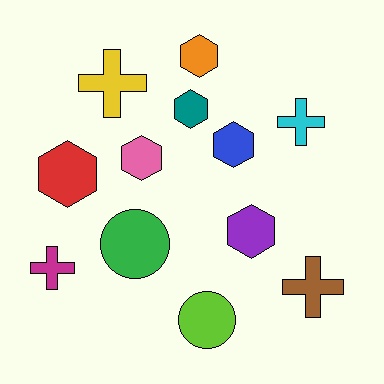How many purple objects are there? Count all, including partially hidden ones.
There is 1 purple object.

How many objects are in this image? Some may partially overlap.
There are 12 objects.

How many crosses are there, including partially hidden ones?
There are 4 crosses.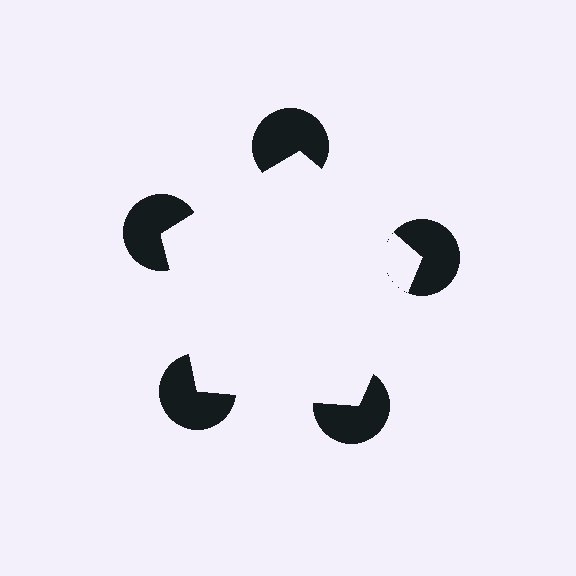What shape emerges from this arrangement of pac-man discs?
An illusory pentagon — its edges are inferred from the aligned wedge cuts in the pac-man discs, not physically drawn.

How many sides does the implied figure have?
5 sides.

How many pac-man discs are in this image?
There are 5 — one at each vertex of the illusory pentagon.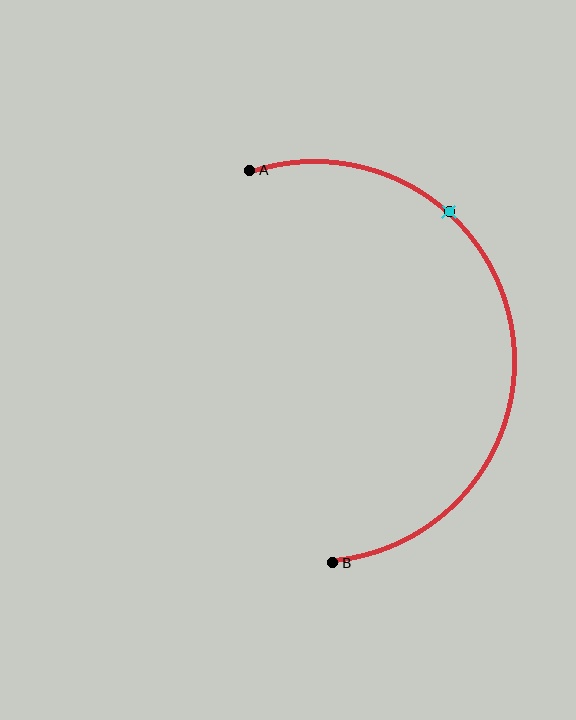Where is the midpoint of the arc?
The arc midpoint is the point on the curve farthest from the straight line joining A and B. It sits to the right of that line.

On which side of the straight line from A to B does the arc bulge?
The arc bulges to the right of the straight line connecting A and B.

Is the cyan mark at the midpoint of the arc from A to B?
No. The cyan mark lies on the arc but is closer to endpoint A. The arc midpoint would be at the point on the curve equidistant along the arc from both A and B.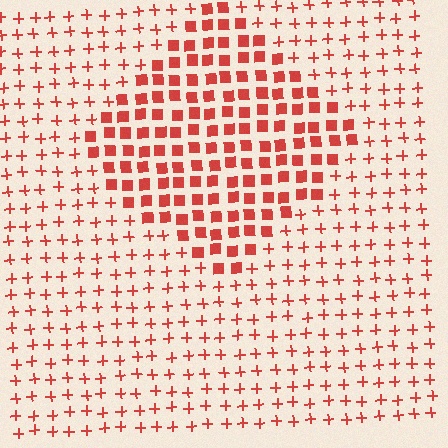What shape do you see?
I see a diamond.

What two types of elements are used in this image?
The image uses squares inside the diamond region and plus signs outside it.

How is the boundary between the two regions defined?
The boundary is defined by a change in element shape: squares inside vs. plus signs outside. All elements share the same color and spacing.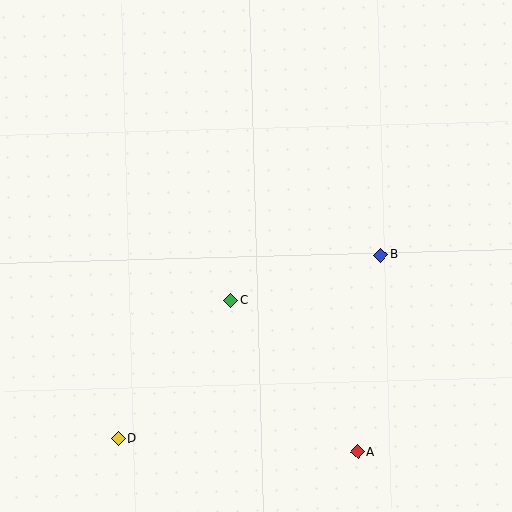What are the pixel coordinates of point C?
Point C is at (231, 300).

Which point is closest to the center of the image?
Point C at (231, 300) is closest to the center.